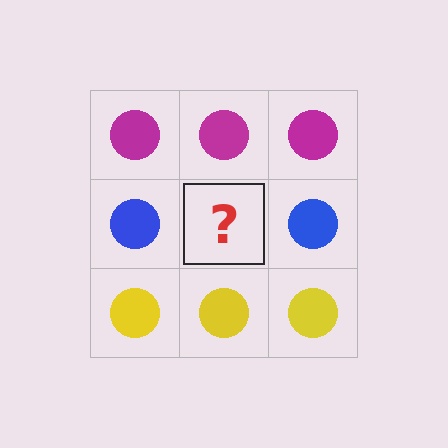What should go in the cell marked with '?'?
The missing cell should contain a blue circle.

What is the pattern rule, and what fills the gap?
The rule is that each row has a consistent color. The gap should be filled with a blue circle.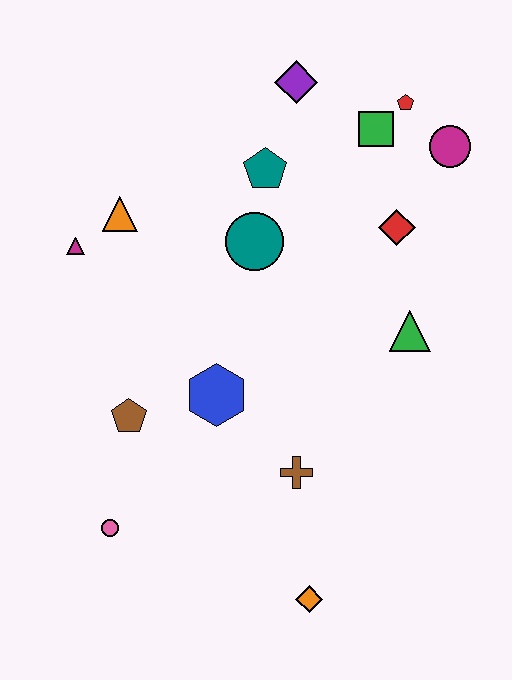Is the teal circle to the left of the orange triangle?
No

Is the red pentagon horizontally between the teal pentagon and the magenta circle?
Yes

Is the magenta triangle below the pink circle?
No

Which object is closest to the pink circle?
The brown pentagon is closest to the pink circle.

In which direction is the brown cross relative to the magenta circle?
The brown cross is below the magenta circle.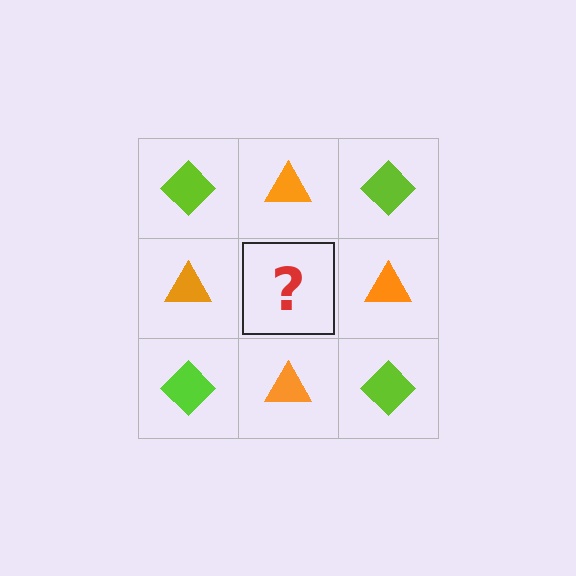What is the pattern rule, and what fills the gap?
The rule is that it alternates lime diamond and orange triangle in a checkerboard pattern. The gap should be filled with a lime diamond.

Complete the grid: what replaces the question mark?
The question mark should be replaced with a lime diamond.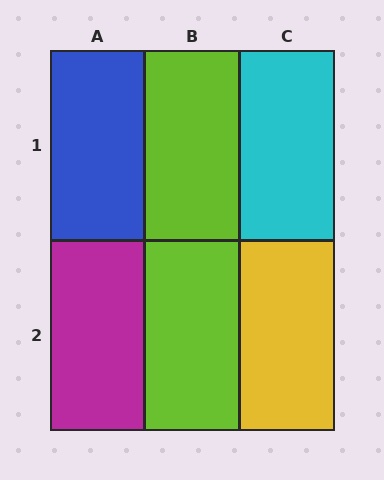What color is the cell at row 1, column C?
Cyan.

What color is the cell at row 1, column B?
Lime.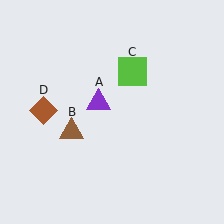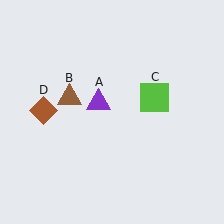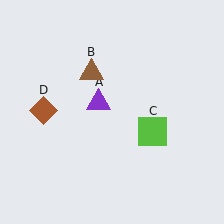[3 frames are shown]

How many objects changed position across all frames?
2 objects changed position: brown triangle (object B), lime square (object C).